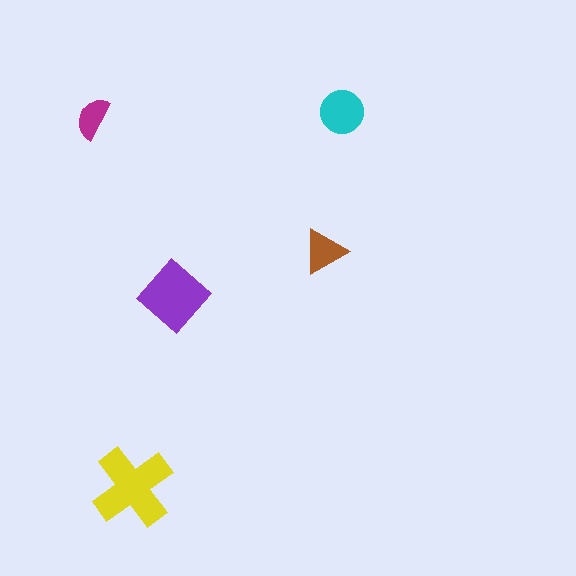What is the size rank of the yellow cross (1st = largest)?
1st.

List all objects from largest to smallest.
The yellow cross, the purple diamond, the cyan circle, the brown triangle, the magenta semicircle.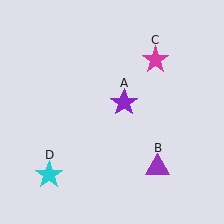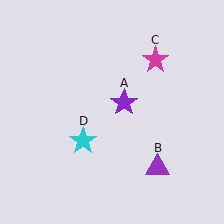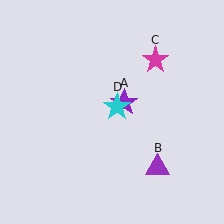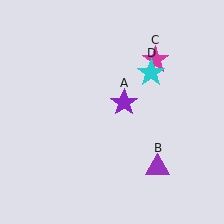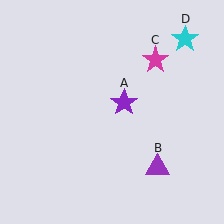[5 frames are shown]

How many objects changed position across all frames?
1 object changed position: cyan star (object D).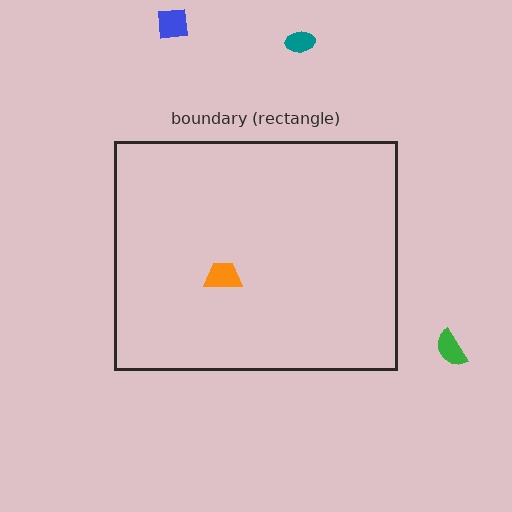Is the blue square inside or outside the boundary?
Outside.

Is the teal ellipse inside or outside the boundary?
Outside.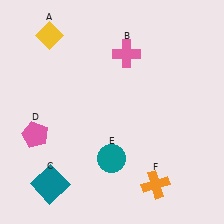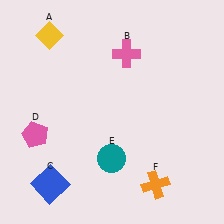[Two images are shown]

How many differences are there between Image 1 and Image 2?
There is 1 difference between the two images.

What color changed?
The square (C) changed from teal in Image 1 to blue in Image 2.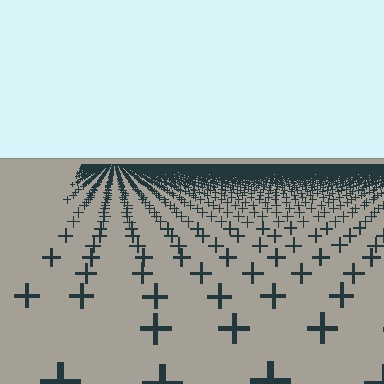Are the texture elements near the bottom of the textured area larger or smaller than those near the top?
Larger. Near the bottom, elements are closer to the viewer and appear at a bigger on-screen size.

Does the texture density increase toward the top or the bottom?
Density increases toward the top.